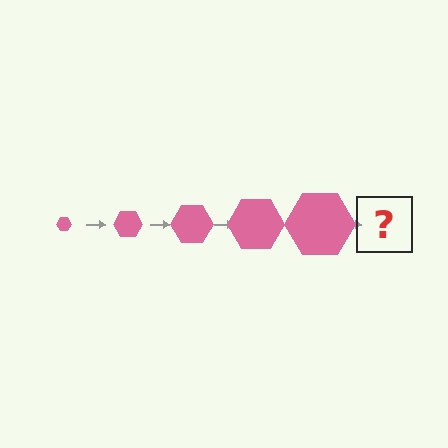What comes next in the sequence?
The next element should be a pink hexagon, larger than the previous one.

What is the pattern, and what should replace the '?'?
The pattern is that the hexagon gets progressively larger each step. The '?' should be a pink hexagon, larger than the previous one.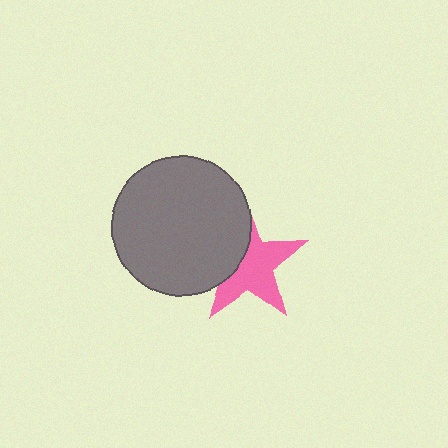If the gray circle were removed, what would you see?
You would see the complete pink star.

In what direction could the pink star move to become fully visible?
The pink star could move right. That would shift it out from behind the gray circle entirely.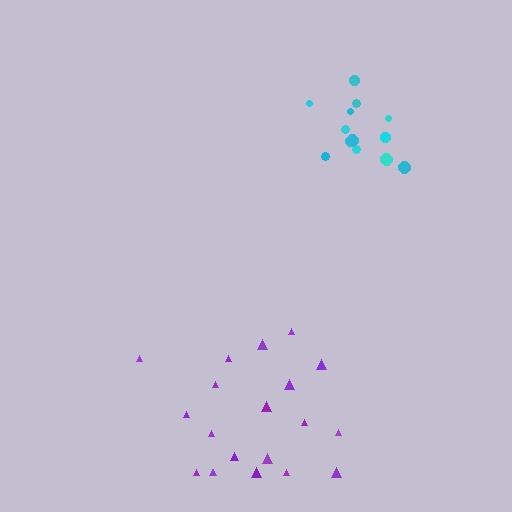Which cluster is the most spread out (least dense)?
Purple.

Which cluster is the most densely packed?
Cyan.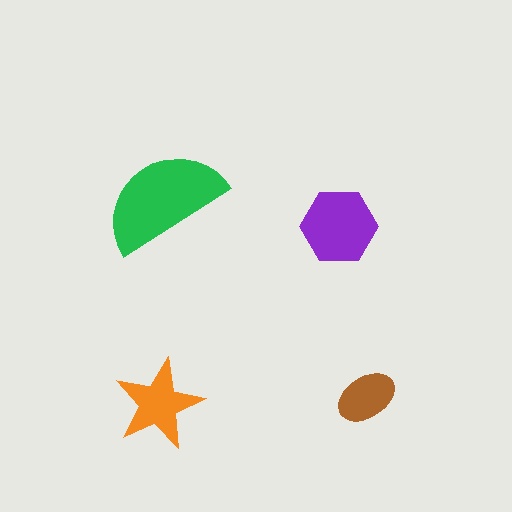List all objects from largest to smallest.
The green semicircle, the purple hexagon, the orange star, the brown ellipse.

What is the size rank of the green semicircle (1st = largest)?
1st.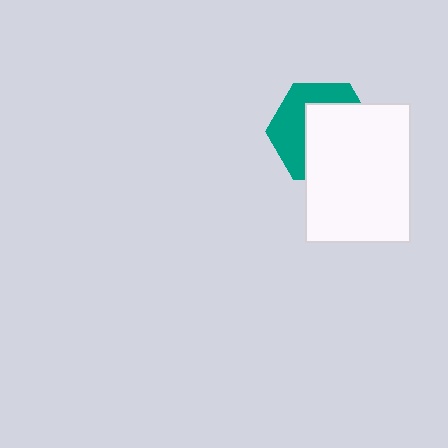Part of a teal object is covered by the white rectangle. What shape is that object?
It is a hexagon.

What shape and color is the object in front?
The object in front is a white rectangle.